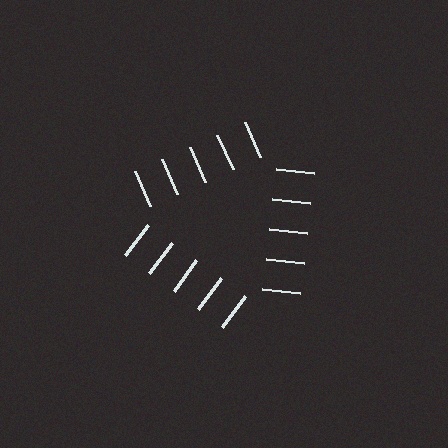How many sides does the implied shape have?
3 sides — the line-ends trace a triangle.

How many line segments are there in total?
15 — 5 along each of the 3 edges.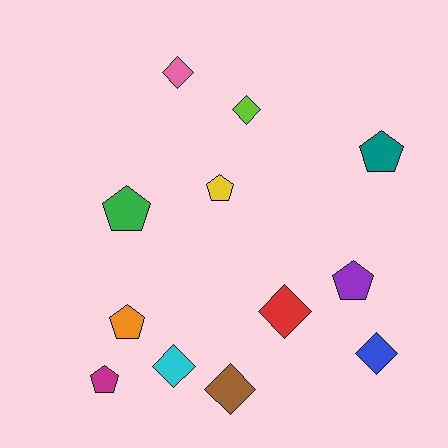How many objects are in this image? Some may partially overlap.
There are 12 objects.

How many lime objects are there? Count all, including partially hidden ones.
There is 1 lime object.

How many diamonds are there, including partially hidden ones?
There are 6 diamonds.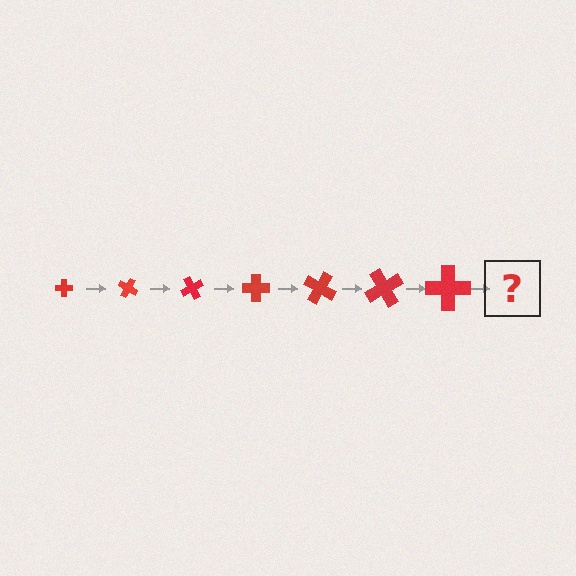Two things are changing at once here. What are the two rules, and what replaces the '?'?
The two rules are that the cross grows larger each step and it rotates 30 degrees each step. The '?' should be a cross, larger than the previous one and rotated 210 degrees from the start.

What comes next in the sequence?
The next element should be a cross, larger than the previous one and rotated 210 degrees from the start.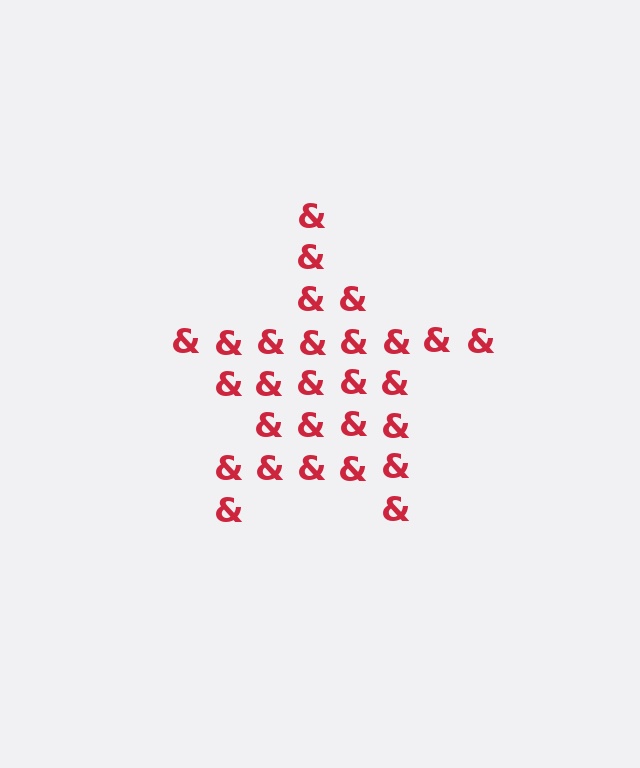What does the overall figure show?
The overall figure shows a star.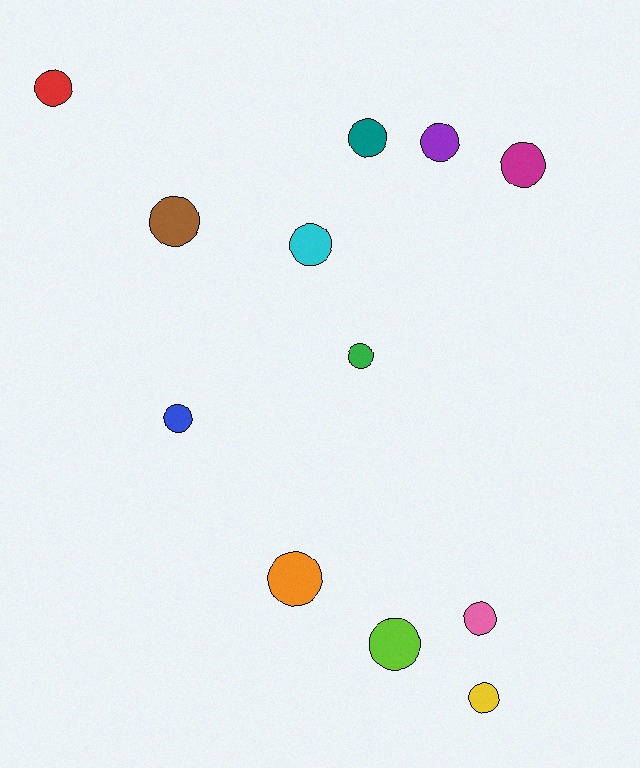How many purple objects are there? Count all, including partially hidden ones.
There is 1 purple object.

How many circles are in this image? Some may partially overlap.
There are 12 circles.